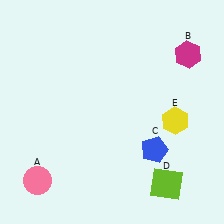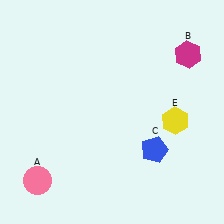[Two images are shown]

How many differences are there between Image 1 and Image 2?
There is 1 difference between the two images.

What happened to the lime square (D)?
The lime square (D) was removed in Image 2. It was in the bottom-right area of Image 1.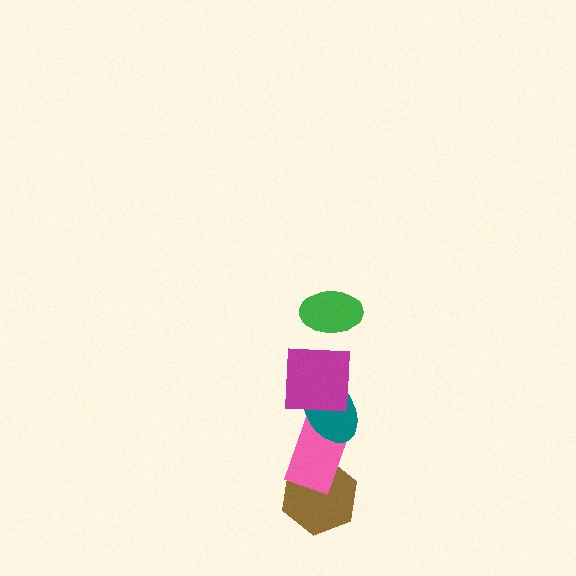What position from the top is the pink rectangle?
The pink rectangle is 4th from the top.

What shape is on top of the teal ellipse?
The magenta square is on top of the teal ellipse.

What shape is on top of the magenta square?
The green ellipse is on top of the magenta square.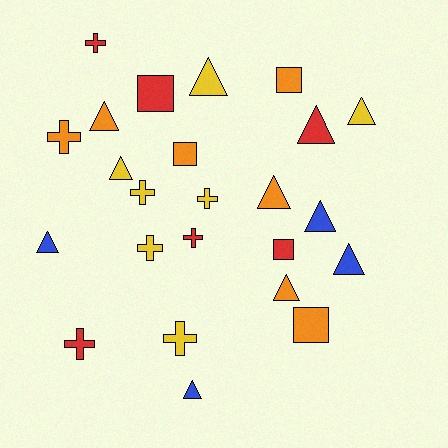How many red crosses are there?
There are 3 red crosses.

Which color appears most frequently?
Orange, with 7 objects.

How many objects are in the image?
There are 24 objects.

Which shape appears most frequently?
Triangle, with 11 objects.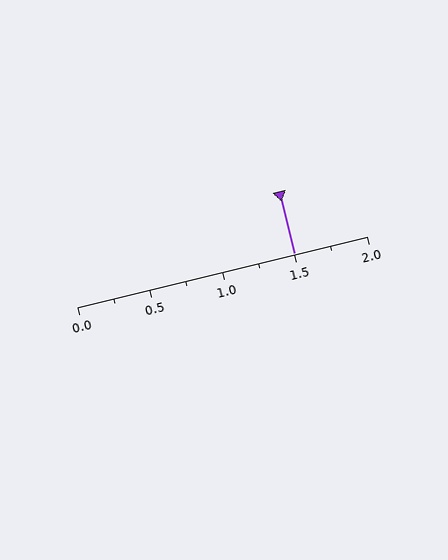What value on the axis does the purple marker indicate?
The marker indicates approximately 1.5.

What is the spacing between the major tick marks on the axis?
The major ticks are spaced 0.5 apart.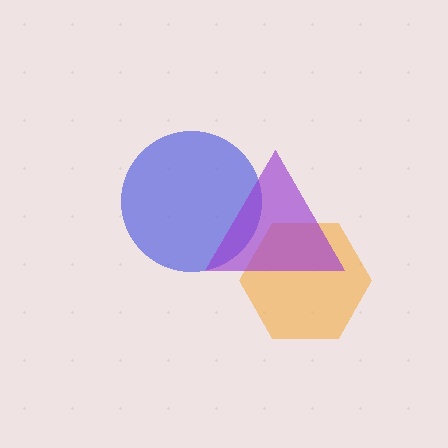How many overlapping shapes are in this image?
There are 3 overlapping shapes in the image.